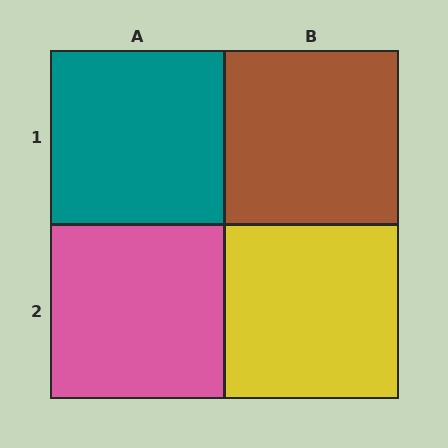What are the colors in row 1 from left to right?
Teal, brown.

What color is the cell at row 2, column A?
Pink.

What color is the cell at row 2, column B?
Yellow.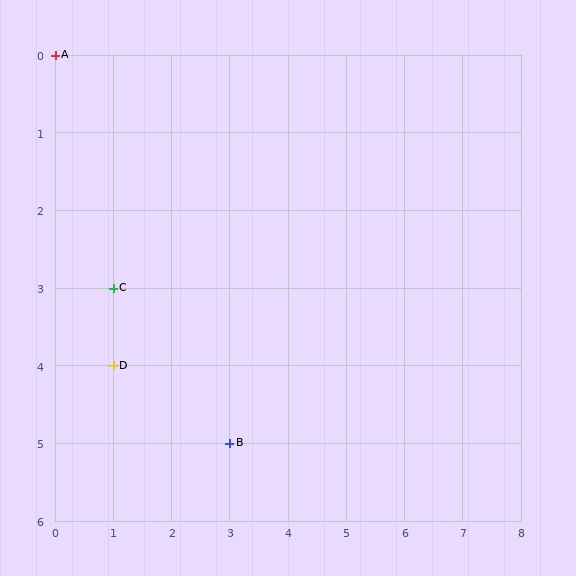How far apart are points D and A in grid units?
Points D and A are 1 column and 4 rows apart (about 4.1 grid units diagonally).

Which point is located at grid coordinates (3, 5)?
Point B is at (3, 5).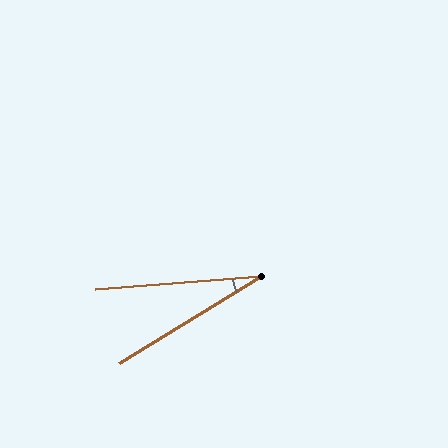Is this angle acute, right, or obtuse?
It is acute.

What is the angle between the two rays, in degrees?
Approximately 27 degrees.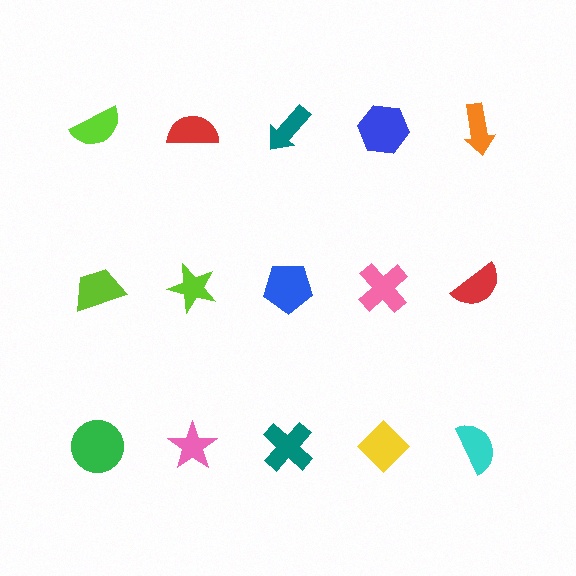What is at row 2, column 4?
A pink cross.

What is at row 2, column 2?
A lime star.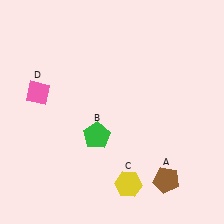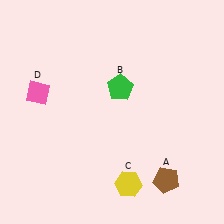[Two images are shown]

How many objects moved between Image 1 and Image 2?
1 object moved between the two images.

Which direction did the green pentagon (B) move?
The green pentagon (B) moved up.